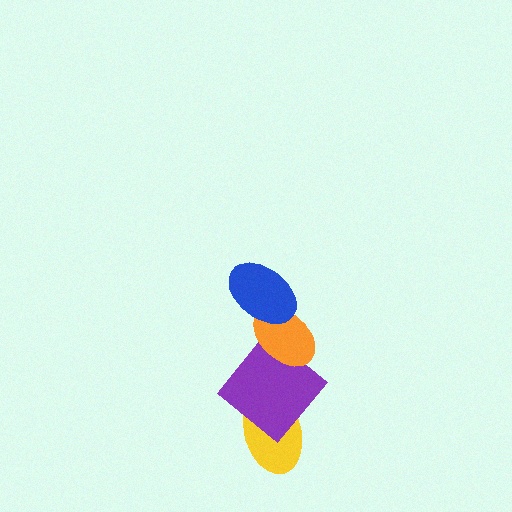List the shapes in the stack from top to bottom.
From top to bottom: the blue ellipse, the orange ellipse, the purple diamond, the yellow ellipse.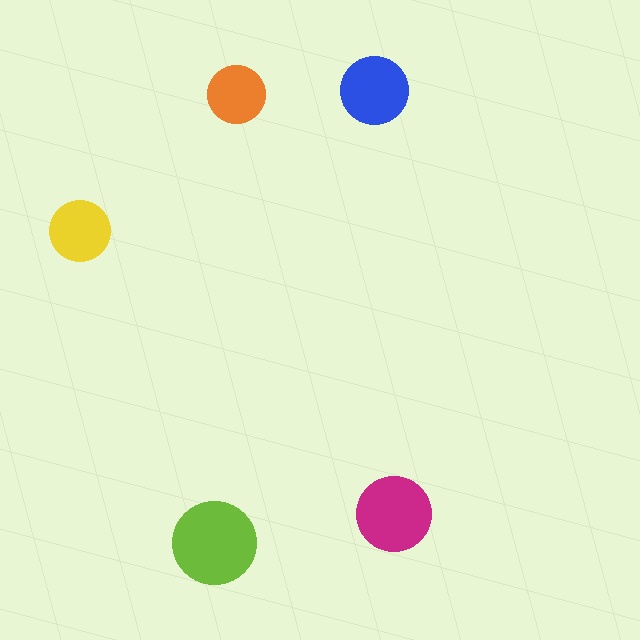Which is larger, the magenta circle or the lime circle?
The lime one.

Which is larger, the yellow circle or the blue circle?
The blue one.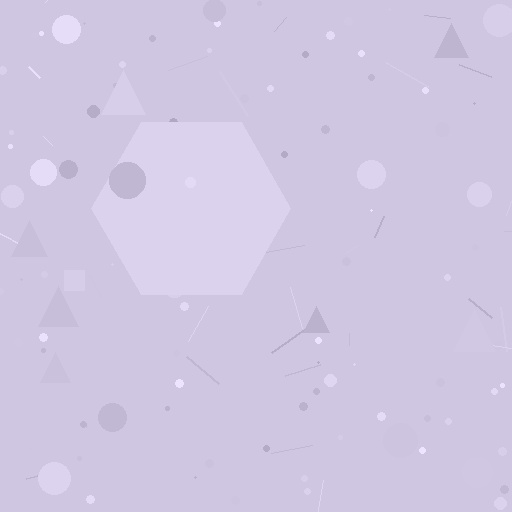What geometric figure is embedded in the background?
A hexagon is embedded in the background.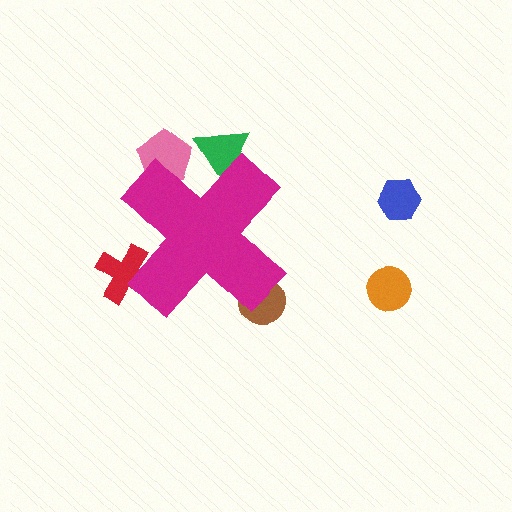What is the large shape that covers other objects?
A magenta cross.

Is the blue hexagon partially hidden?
No, the blue hexagon is fully visible.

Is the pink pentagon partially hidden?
Yes, the pink pentagon is partially hidden behind the magenta cross.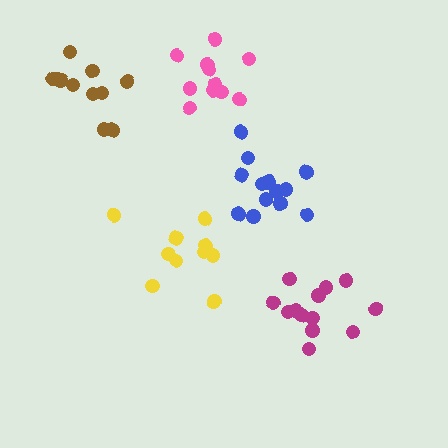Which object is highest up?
The pink cluster is topmost.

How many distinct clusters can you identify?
There are 5 distinct clusters.